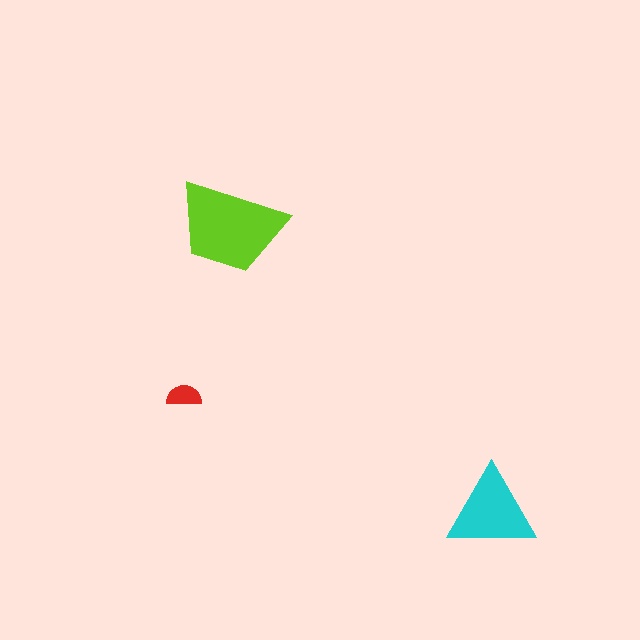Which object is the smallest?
The red semicircle.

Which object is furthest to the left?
The red semicircle is leftmost.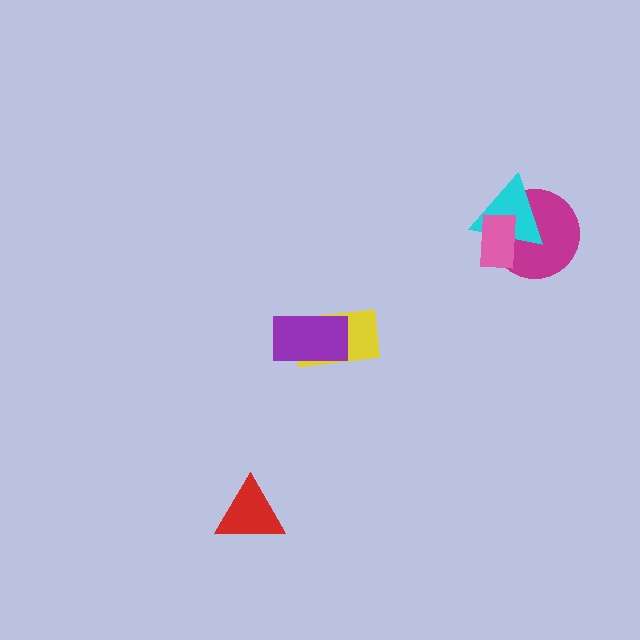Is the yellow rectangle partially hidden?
Yes, it is partially covered by another shape.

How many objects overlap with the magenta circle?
2 objects overlap with the magenta circle.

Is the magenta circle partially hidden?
Yes, it is partially covered by another shape.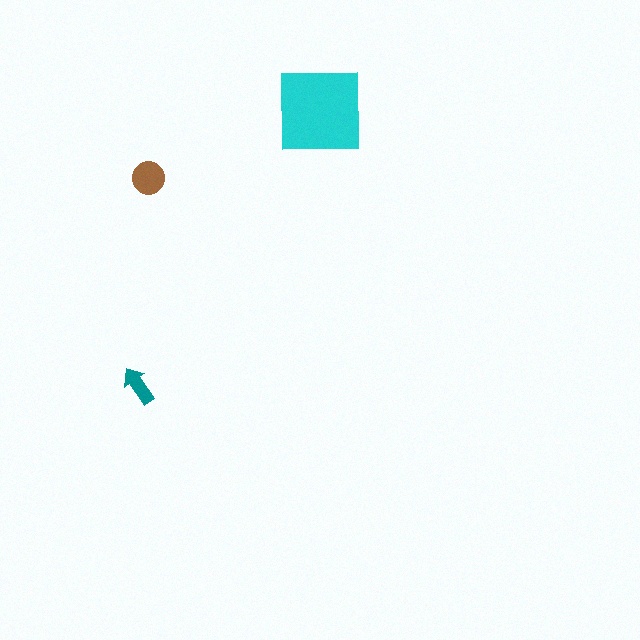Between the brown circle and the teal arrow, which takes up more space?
The brown circle.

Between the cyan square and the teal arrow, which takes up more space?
The cyan square.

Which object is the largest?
The cyan square.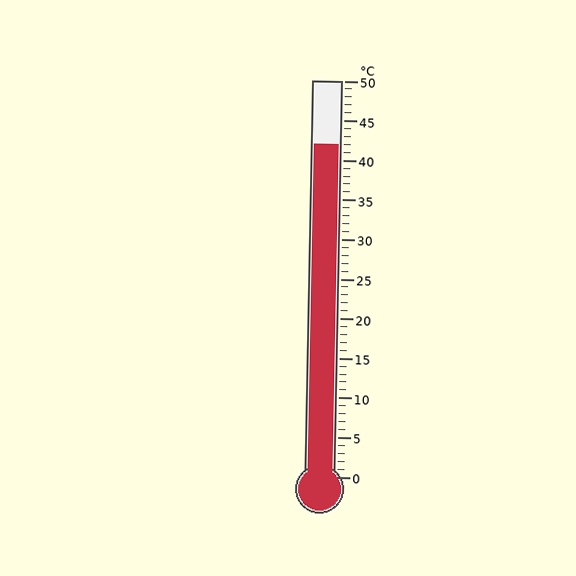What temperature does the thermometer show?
The thermometer shows approximately 42°C.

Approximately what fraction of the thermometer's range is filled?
The thermometer is filled to approximately 85% of its range.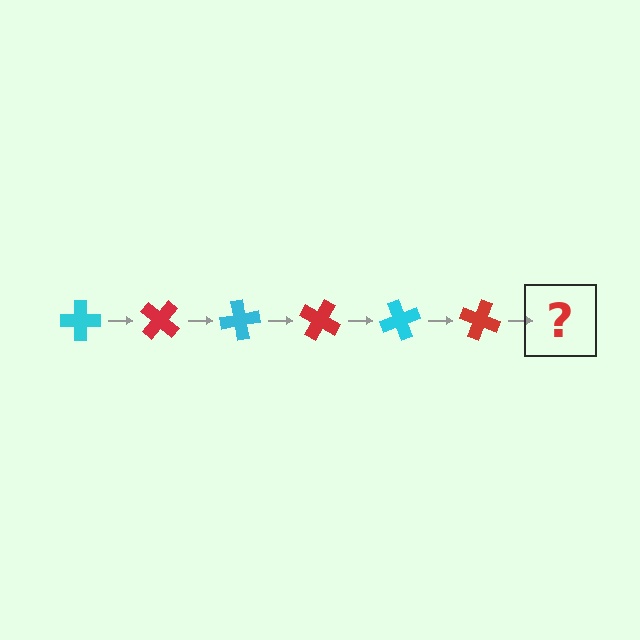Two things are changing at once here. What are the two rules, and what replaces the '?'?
The two rules are that it rotates 40 degrees each step and the color cycles through cyan and red. The '?' should be a cyan cross, rotated 240 degrees from the start.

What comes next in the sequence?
The next element should be a cyan cross, rotated 240 degrees from the start.